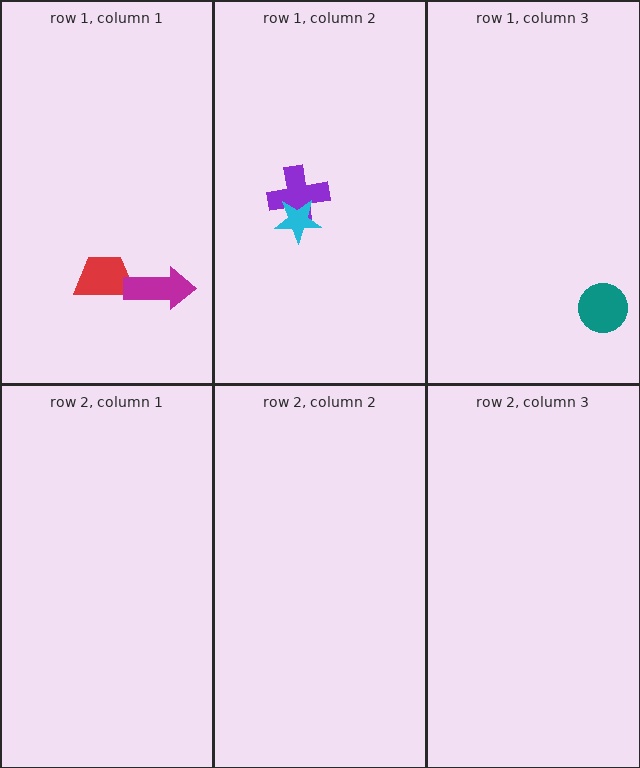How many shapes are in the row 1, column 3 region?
1.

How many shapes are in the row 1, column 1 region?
2.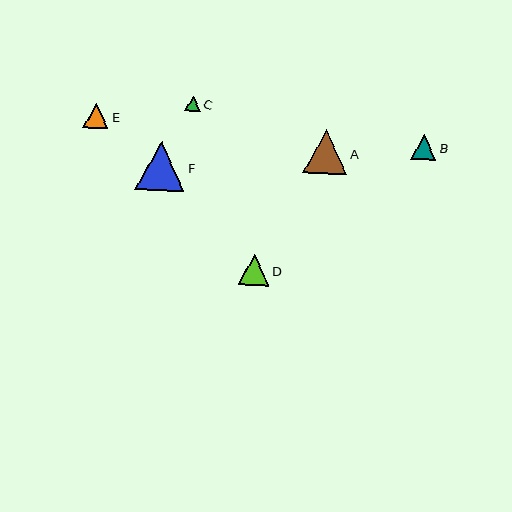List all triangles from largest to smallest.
From largest to smallest: F, A, D, E, B, C.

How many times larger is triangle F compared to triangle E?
Triangle F is approximately 1.9 times the size of triangle E.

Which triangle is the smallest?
Triangle C is the smallest with a size of approximately 15 pixels.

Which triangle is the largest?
Triangle F is the largest with a size of approximately 49 pixels.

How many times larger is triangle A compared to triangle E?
Triangle A is approximately 1.8 times the size of triangle E.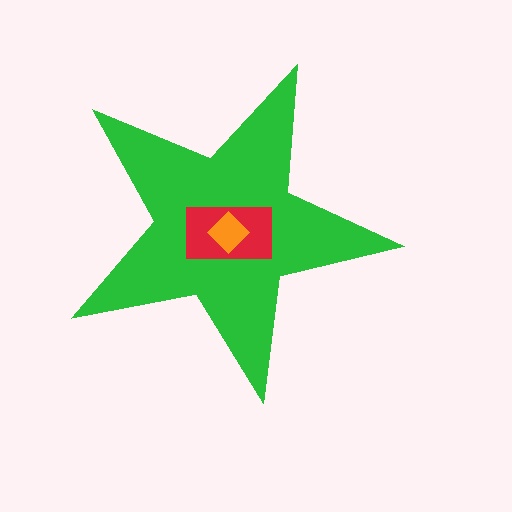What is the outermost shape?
The green star.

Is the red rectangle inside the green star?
Yes.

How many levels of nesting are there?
3.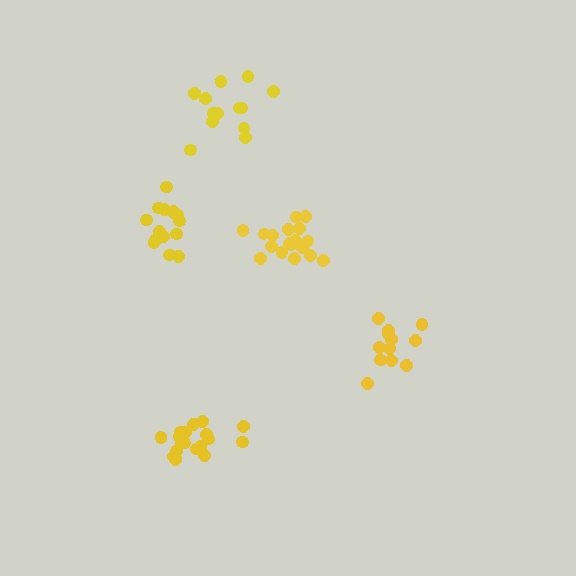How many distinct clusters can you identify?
There are 5 distinct clusters.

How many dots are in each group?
Group 1: 18 dots, Group 2: 12 dots, Group 3: 18 dots, Group 4: 15 dots, Group 5: 13 dots (76 total).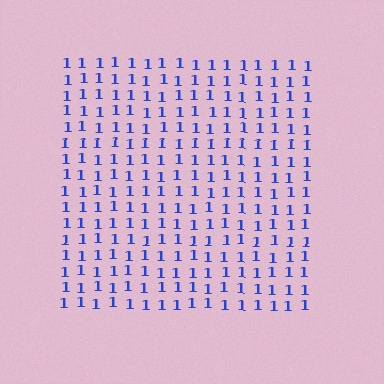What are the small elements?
The small elements are digit 1's.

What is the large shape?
The large shape is a square.